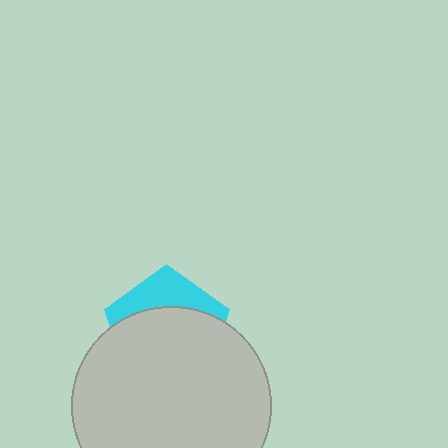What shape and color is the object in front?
The object in front is a light gray circle.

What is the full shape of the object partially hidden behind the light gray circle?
The partially hidden object is a cyan pentagon.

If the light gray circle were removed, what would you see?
You would see the complete cyan pentagon.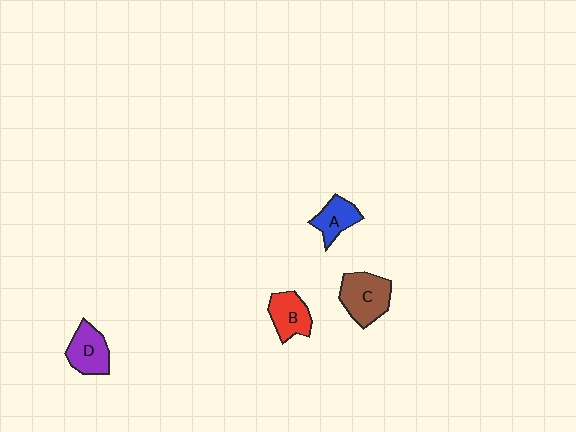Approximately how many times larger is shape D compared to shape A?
Approximately 1.2 times.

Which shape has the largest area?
Shape C (brown).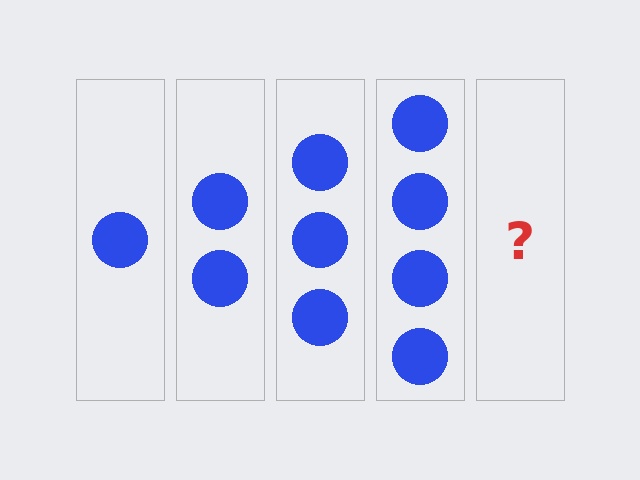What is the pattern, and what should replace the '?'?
The pattern is that each step adds one more circle. The '?' should be 5 circles.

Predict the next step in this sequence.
The next step is 5 circles.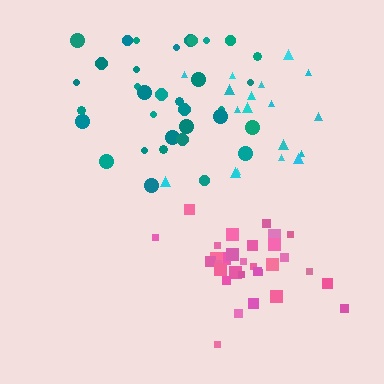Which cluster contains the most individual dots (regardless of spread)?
Teal (34).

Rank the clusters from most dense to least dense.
pink, teal, cyan.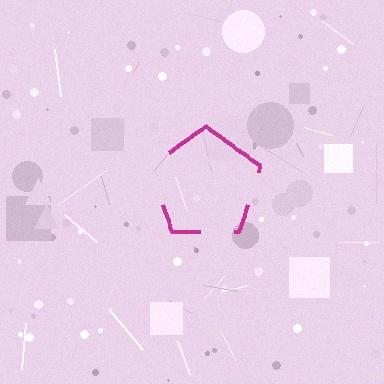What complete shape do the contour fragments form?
The contour fragments form a pentagon.